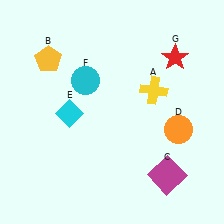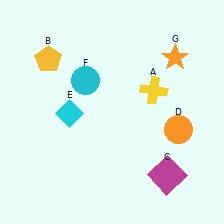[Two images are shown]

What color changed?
The star (G) changed from red in Image 1 to orange in Image 2.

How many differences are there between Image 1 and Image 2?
There is 1 difference between the two images.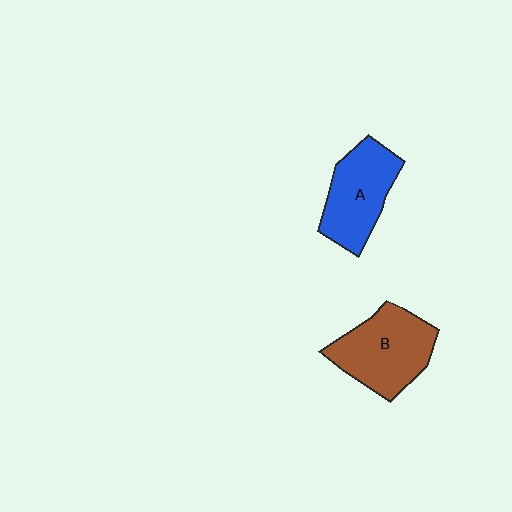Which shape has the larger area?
Shape B (brown).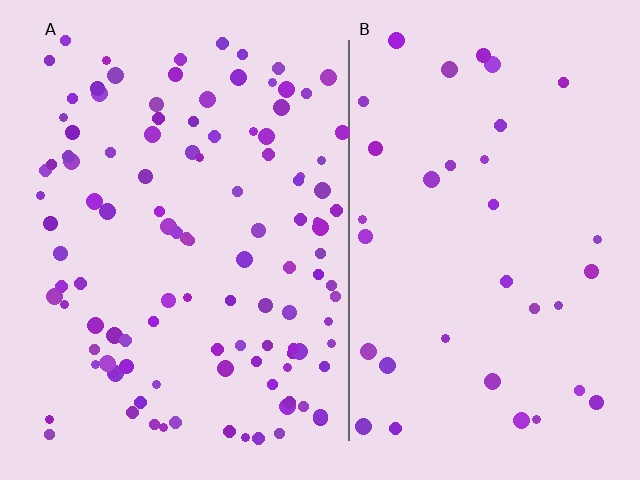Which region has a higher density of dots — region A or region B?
A (the left).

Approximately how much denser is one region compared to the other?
Approximately 3.2× — region A over region B.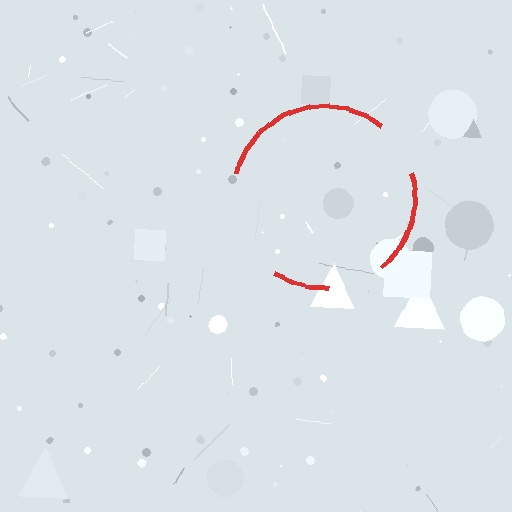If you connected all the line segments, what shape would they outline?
They would outline a circle.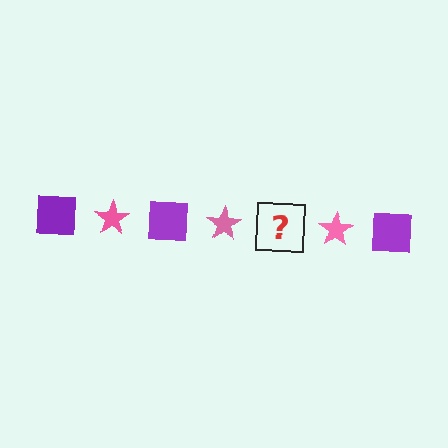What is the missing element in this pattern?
The missing element is a purple square.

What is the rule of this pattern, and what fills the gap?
The rule is that the pattern alternates between purple square and pink star. The gap should be filled with a purple square.